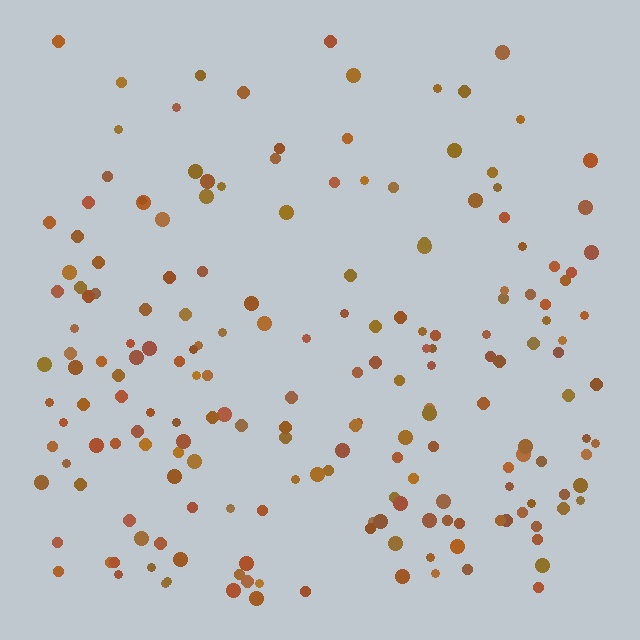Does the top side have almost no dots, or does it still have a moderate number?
Still a moderate number, just noticeably fewer than the bottom.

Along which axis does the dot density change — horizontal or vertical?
Vertical.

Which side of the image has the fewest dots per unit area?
The top.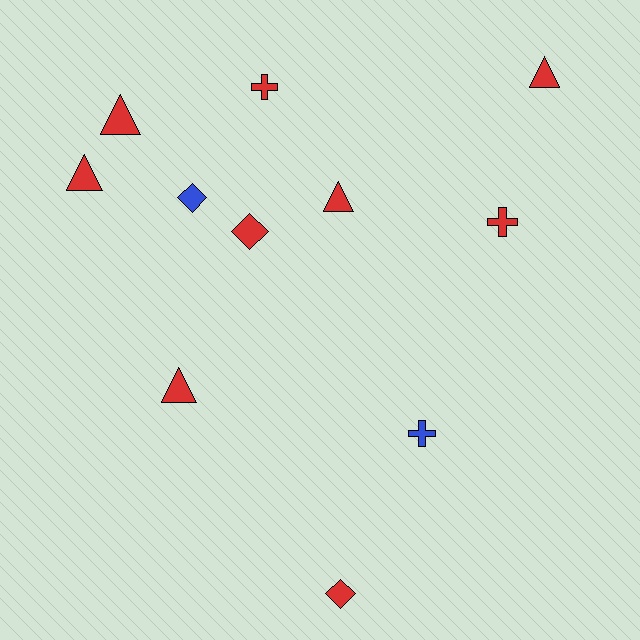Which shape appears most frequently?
Triangle, with 5 objects.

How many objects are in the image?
There are 11 objects.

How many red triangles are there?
There are 5 red triangles.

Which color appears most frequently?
Red, with 9 objects.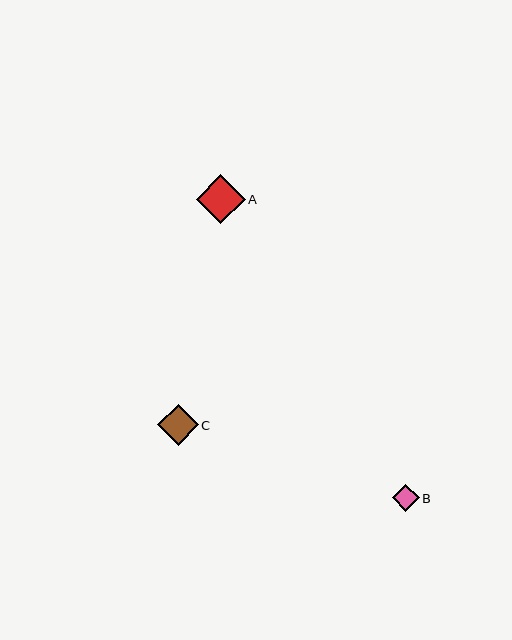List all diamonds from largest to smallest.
From largest to smallest: A, C, B.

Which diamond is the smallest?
Diamond B is the smallest with a size of approximately 27 pixels.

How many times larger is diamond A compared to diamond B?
Diamond A is approximately 1.8 times the size of diamond B.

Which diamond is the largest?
Diamond A is the largest with a size of approximately 49 pixels.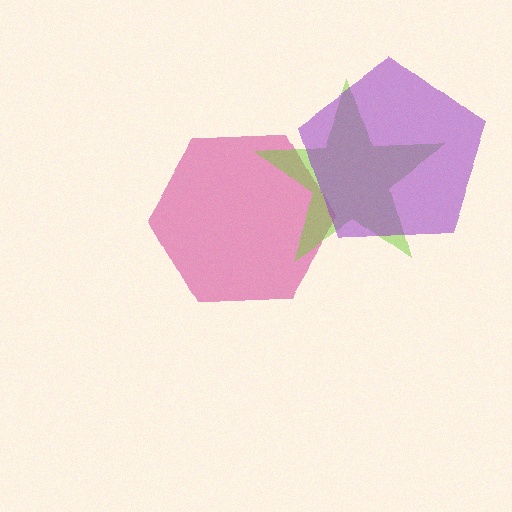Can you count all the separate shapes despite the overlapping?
Yes, there are 3 separate shapes.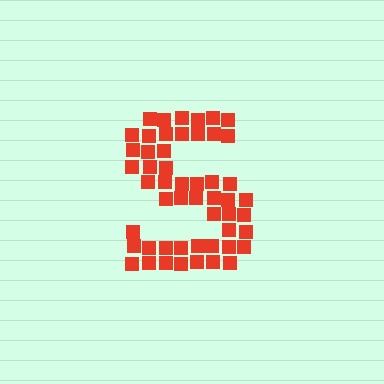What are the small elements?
The small elements are squares.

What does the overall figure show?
The overall figure shows the letter S.